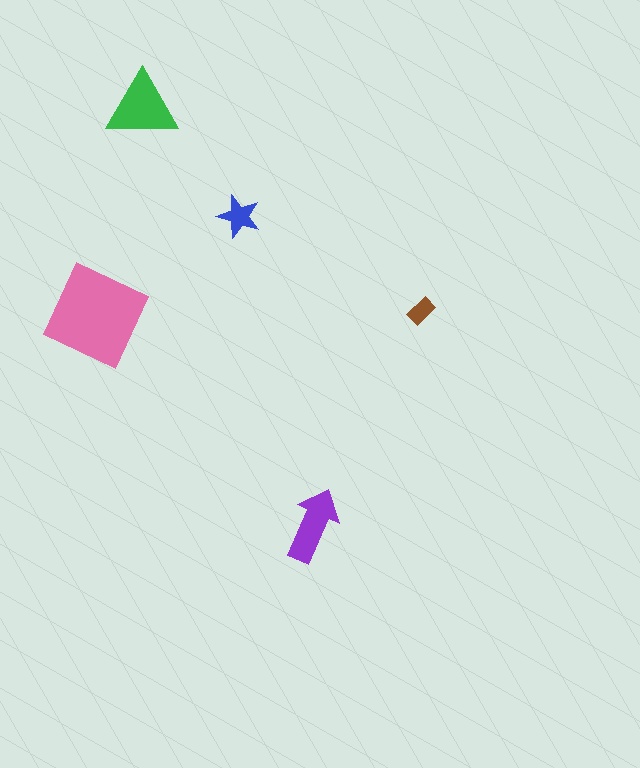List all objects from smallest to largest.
The brown rectangle, the blue star, the purple arrow, the green triangle, the pink diamond.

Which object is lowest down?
The purple arrow is bottommost.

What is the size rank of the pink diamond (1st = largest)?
1st.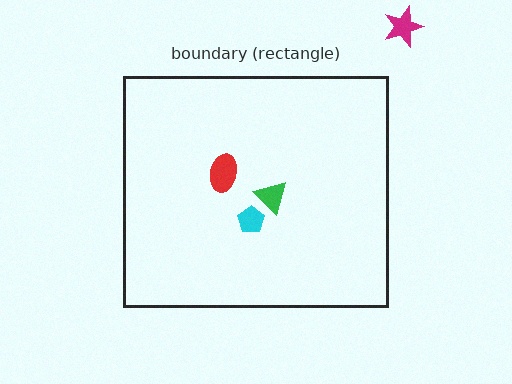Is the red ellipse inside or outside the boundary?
Inside.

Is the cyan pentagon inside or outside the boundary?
Inside.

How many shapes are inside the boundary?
3 inside, 1 outside.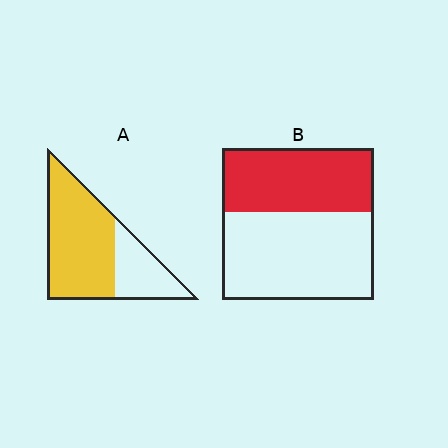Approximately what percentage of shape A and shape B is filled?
A is approximately 70% and B is approximately 40%.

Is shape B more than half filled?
No.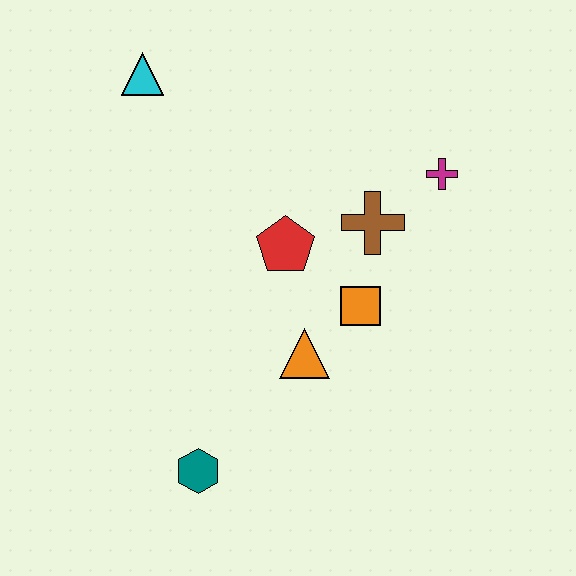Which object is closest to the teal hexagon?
The orange triangle is closest to the teal hexagon.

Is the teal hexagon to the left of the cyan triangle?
No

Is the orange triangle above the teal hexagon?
Yes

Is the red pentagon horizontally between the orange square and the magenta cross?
No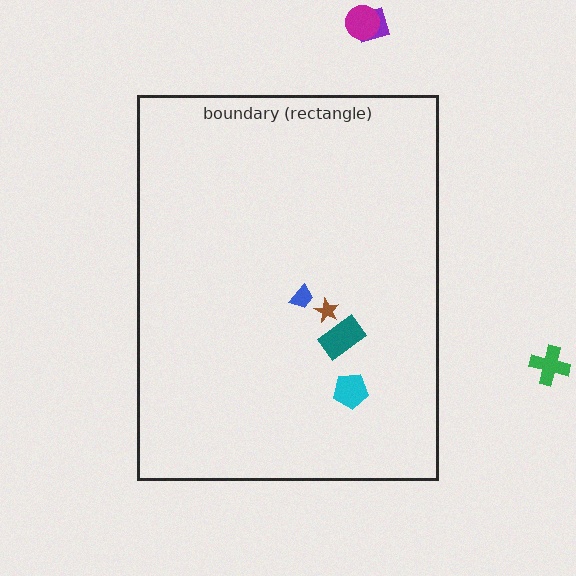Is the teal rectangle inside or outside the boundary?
Inside.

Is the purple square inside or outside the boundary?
Outside.